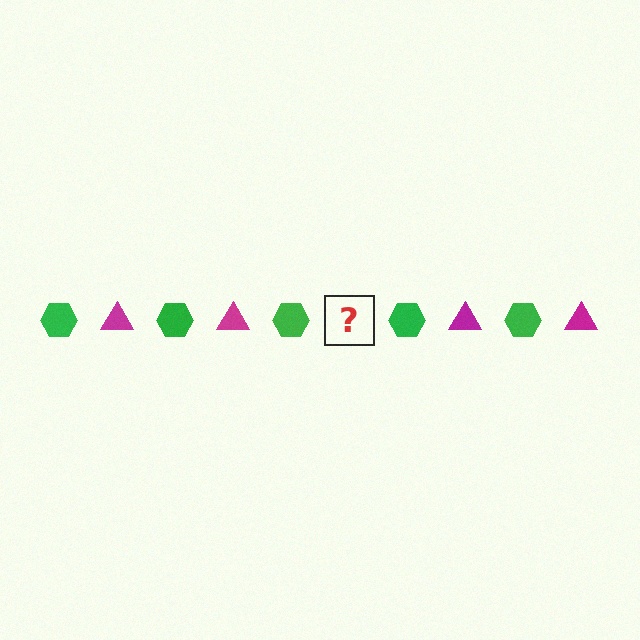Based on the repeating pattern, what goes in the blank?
The blank should be a magenta triangle.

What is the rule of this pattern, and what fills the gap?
The rule is that the pattern alternates between green hexagon and magenta triangle. The gap should be filled with a magenta triangle.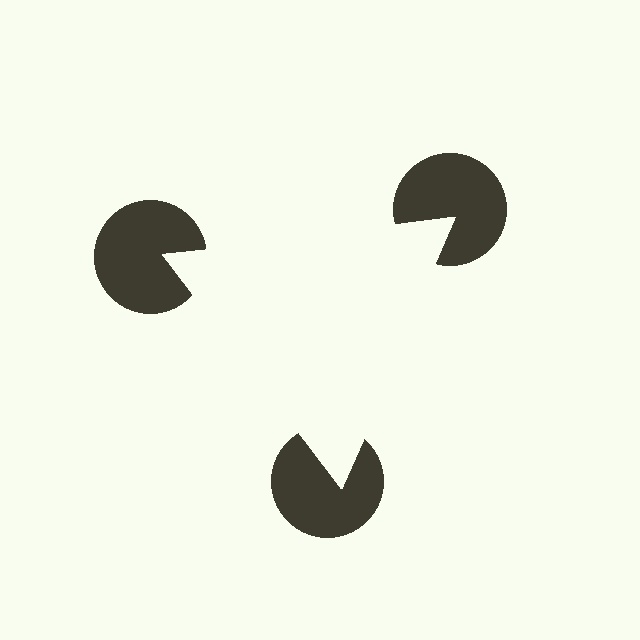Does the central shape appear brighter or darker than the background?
It typically appears slightly brighter than the background, even though no actual brightness change is drawn.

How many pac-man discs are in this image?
There are 3 — one at each vertex of the illusory triangle.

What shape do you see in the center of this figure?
An illusory triangle — its edges are inferred from the aligned wedge cuts in the pac-man discs, not physically drawn.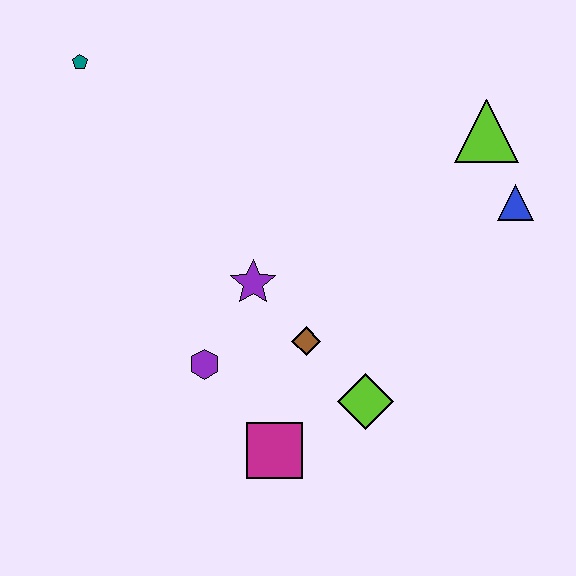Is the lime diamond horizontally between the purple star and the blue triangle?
Yes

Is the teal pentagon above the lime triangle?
Yes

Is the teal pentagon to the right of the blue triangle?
No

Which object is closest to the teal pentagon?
The purple star is closest to the teal pentagon.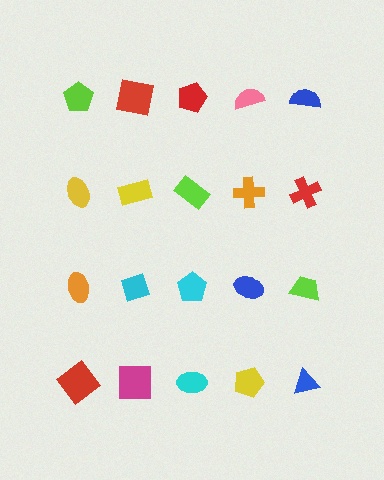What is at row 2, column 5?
A red cross.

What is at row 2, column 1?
A yellow ellipse.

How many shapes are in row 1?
5 shapes.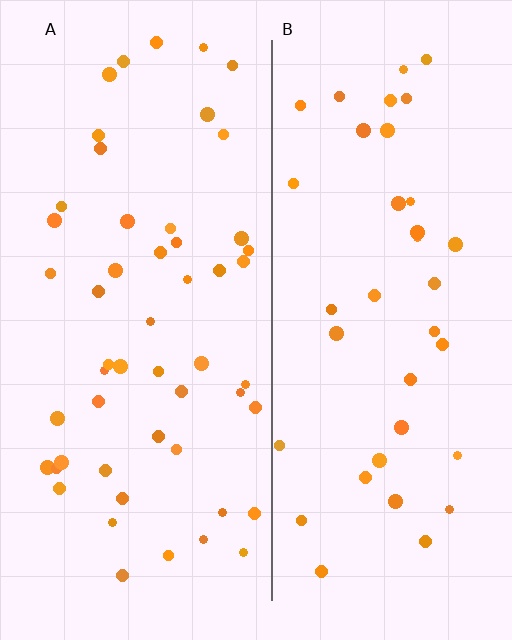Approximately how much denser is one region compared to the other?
Approximately 1.4× — region A over region B.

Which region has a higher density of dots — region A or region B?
A (the left).